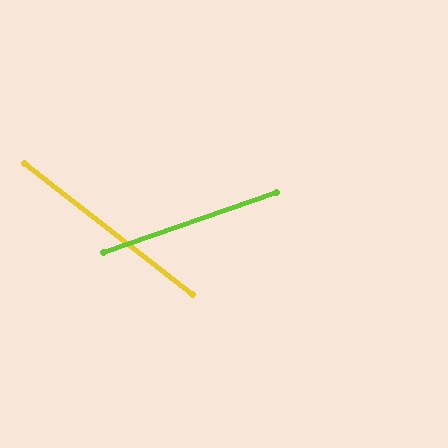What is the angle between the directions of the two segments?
Approximately 57 degrees.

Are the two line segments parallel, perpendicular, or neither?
Neither parallel nor perpendicular — they differ by about 57°.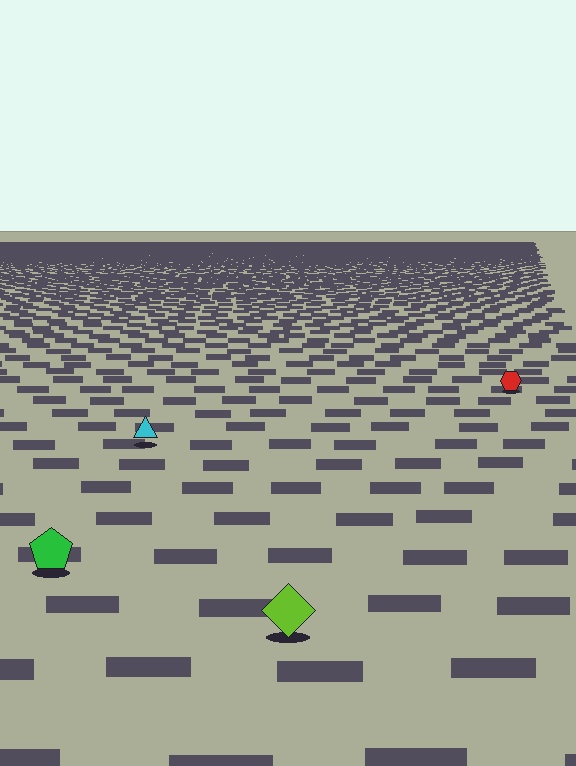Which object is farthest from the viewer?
The red hexagon is farthest from the viewer. It appears smaller and the ground texture around it is denser.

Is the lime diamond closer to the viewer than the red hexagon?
Yes. The lime diamond is closer — you can tell from the texture gradient: the ground texture is coarser near it.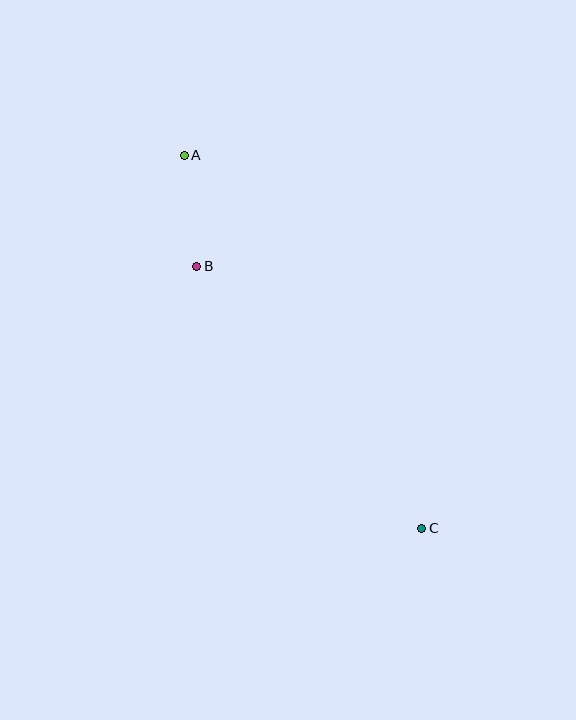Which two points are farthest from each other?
Points A and C are farthest from each other.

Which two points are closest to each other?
Points A and B are closest to each other.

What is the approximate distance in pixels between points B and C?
The distance between B and C is approximately 346 pixels.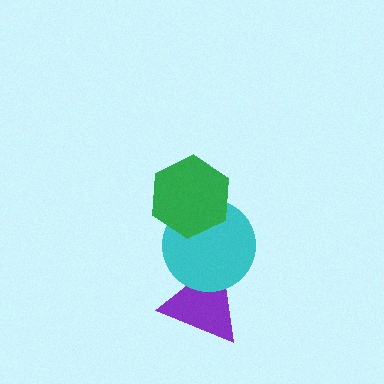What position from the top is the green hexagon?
The green hexagon is 1st from the top.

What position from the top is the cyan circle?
The cyan circle is 2nd from the top.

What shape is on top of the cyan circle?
The green hexagon is on top of the cyan circle.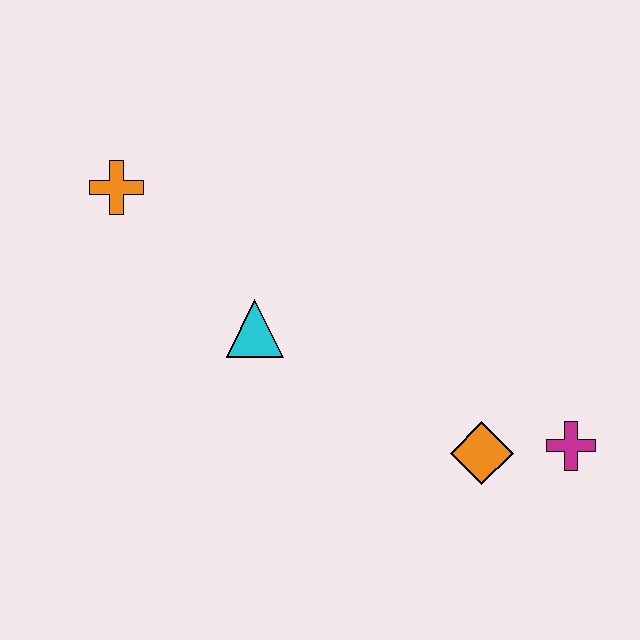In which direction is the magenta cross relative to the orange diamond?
The magenta cross is to the right of the orange diamond.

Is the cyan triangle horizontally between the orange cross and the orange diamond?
Yes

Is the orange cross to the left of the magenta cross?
Yes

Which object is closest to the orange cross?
The cyan triangle is closest to the orange cross.